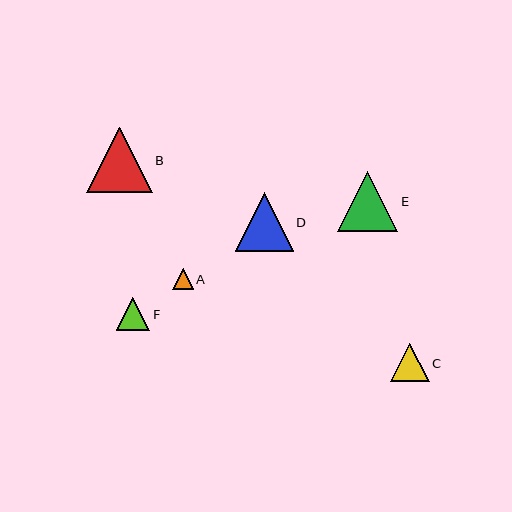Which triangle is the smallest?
Triangle A is the smallest with a size of approximately 21 pixels.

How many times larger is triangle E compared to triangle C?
Triangle E is approximately 1.6 times the size of triangle C.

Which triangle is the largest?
Triangle B is the largest with a size of approximately 65 pixels.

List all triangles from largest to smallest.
From largest to smallest: B, E, D, C, F, A.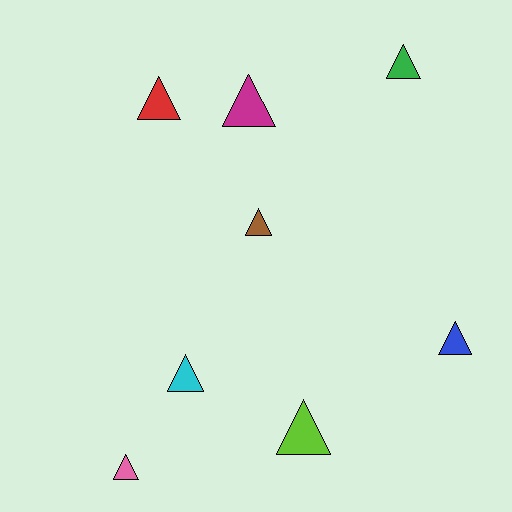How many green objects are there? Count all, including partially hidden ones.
There is 1 green object.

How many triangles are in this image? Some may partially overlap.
There are 8 triangles.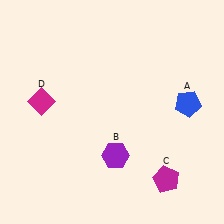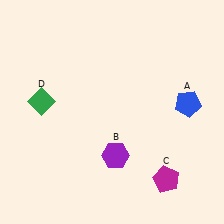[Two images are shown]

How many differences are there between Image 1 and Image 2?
There is 1 difference between the two images.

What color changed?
The diamond (D) changed from magenta in Image 1 to green in Image 2.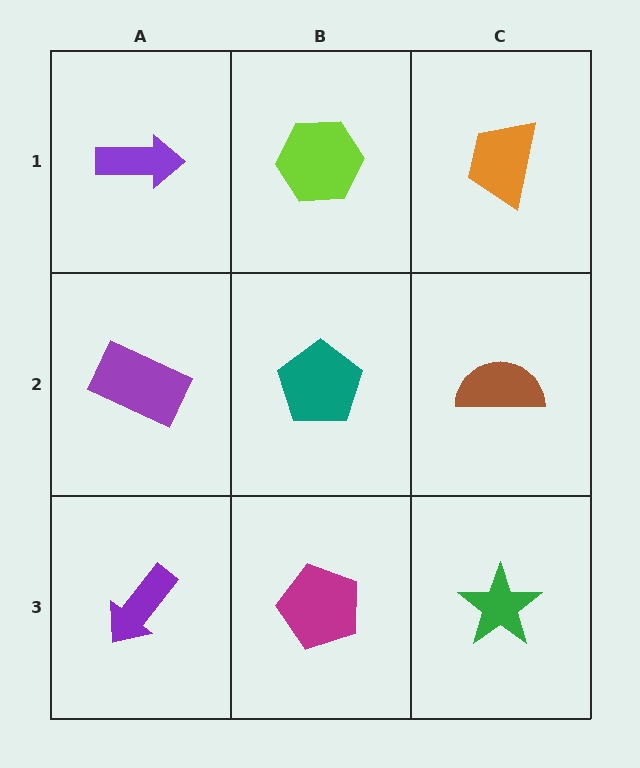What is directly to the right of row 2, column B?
A brown semicircle.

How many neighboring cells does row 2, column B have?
4.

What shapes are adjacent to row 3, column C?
A brown semicircle (row 2, column C), a magenta pentagon (row 3, column B).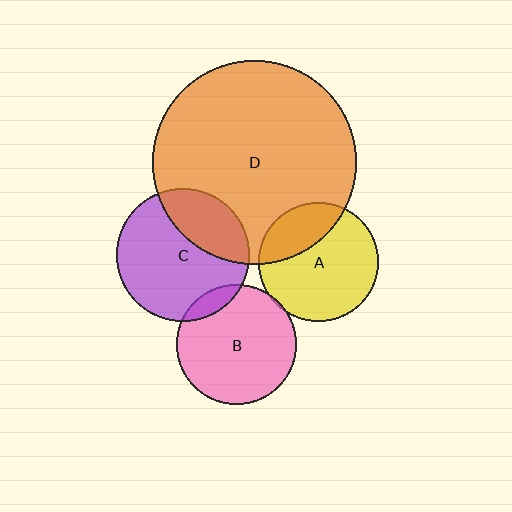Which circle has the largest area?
Circle D (orange).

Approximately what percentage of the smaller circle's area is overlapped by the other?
Approximately 10%.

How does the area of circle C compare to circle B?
Approximately 1.2 times.